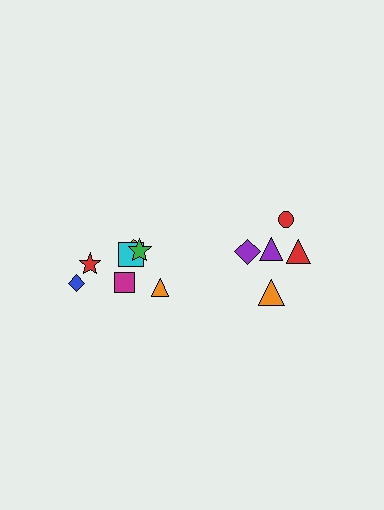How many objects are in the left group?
There are 7 objects.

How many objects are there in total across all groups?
There are 12 objects.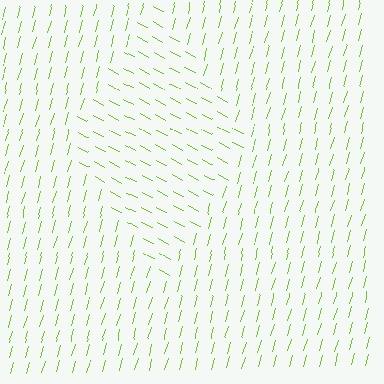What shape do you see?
I see a diamond.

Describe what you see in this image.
The image is filled with small lime line segments. A diamond region in the image has lines oriented differently from the surrounding lines, creating a visible texture boundary.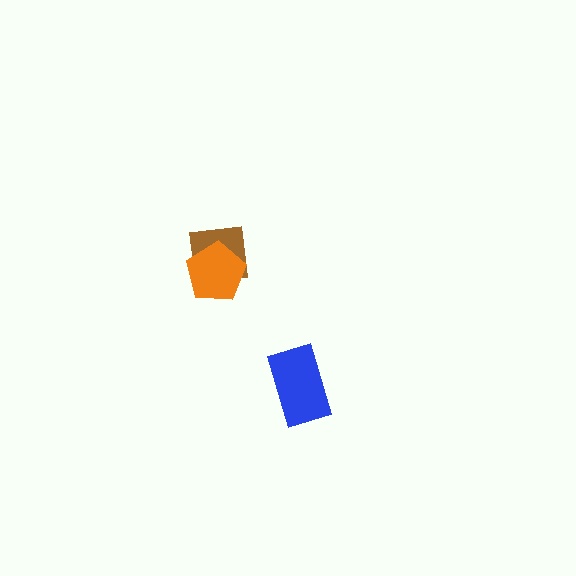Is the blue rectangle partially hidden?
No, no other shape covers it.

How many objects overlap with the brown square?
1 object overlaps with the brown square.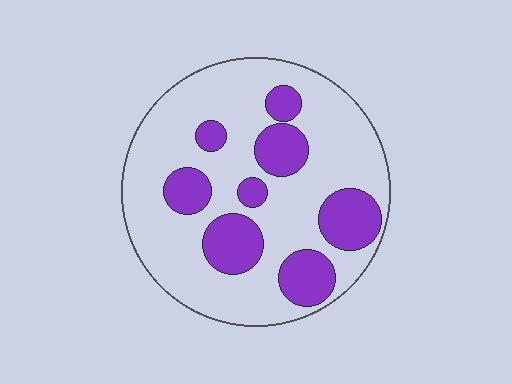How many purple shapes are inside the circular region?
8.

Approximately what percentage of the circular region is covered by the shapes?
Approximately 25%.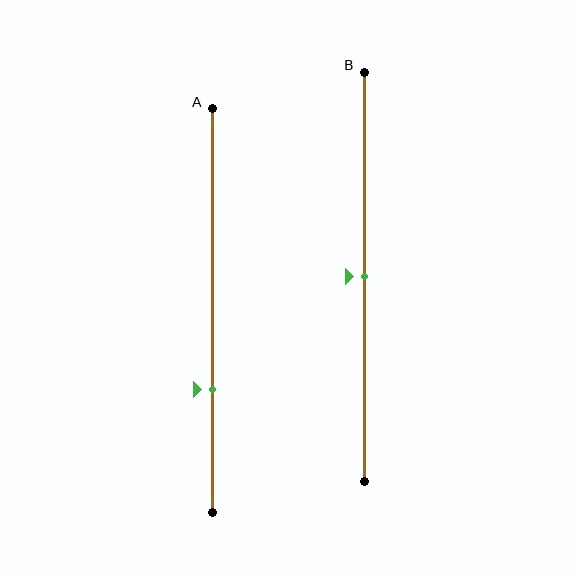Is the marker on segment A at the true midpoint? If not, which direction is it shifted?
No, the marker on segment A is shifted downward by about 19% of the segment length.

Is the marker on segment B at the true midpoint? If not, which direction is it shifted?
Yes, the marker on segment B is at the true midpoint.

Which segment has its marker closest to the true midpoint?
Segment B has its marker closest to the true midpoint.